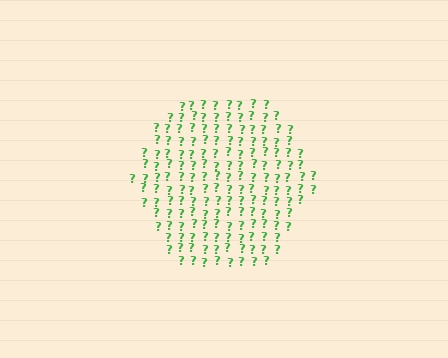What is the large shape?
The large shape is a hexagon.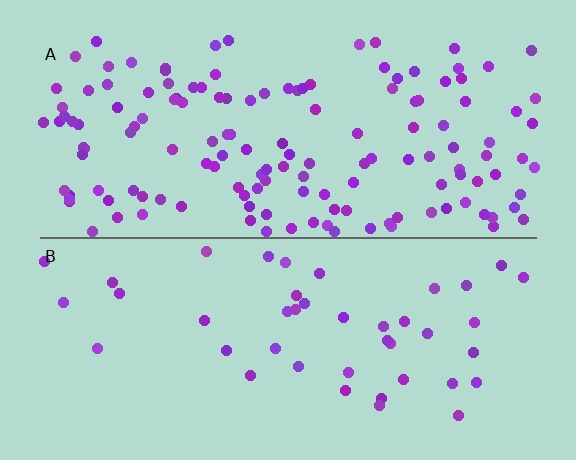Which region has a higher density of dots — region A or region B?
A (the top).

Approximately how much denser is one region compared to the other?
Approximately 3.3× — region A over region B.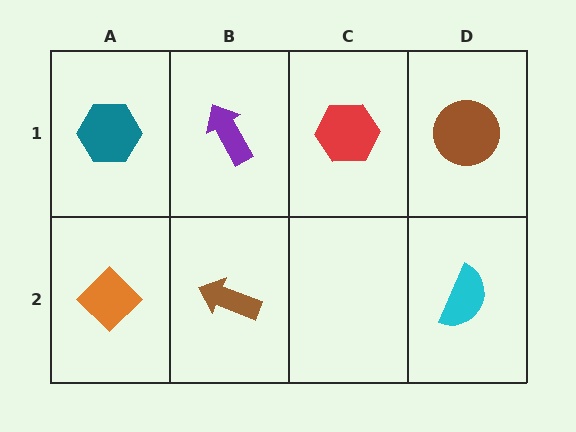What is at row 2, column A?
An orange diamond.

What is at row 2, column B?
A brown arrow.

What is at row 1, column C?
A red hexagon.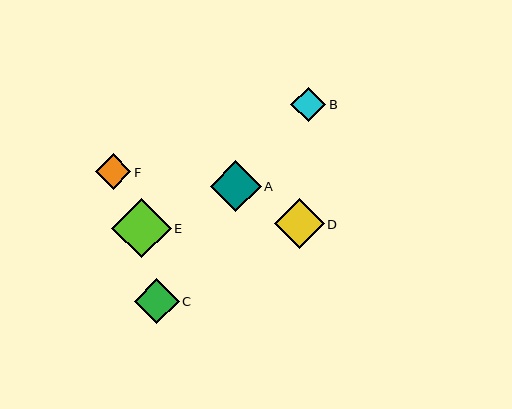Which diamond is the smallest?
Diamond B is the smallest with a size of approximately 35 pixels.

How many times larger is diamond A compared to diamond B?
Diamond A is approximately 1.5 times the size of diamond B.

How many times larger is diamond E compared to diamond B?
Diamond E is approximately 1.7 times the size of diamond B.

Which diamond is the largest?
Diamond E is the largest with a size of approximately 59 pixels.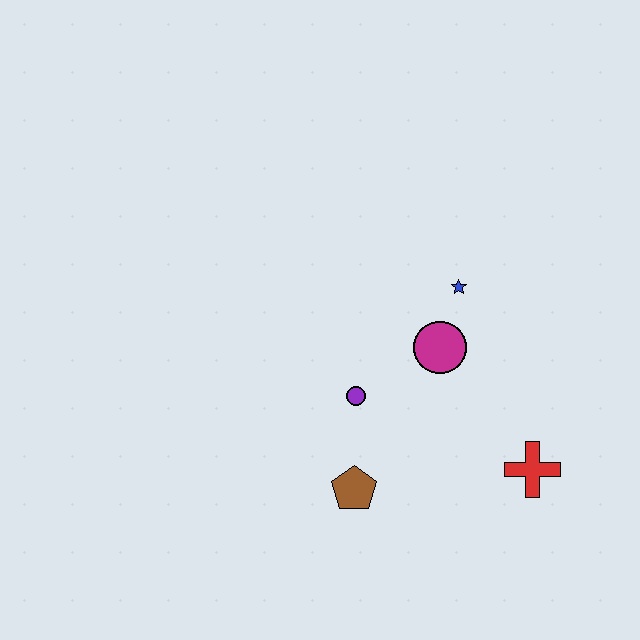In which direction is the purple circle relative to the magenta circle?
The purple circle is to the left of the magenta circle.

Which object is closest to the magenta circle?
The blue star is closest to the magenta circle.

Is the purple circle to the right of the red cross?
No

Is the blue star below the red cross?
No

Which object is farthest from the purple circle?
The red cross is farthest from the purple circle.